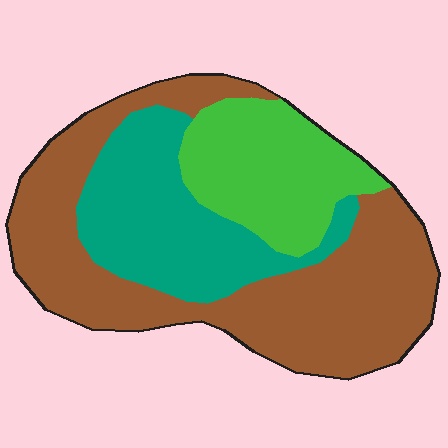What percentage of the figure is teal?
Teal takes up between a sixth and a third of the figure.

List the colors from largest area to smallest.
From largest to smallest: brown, teal, green.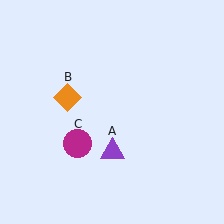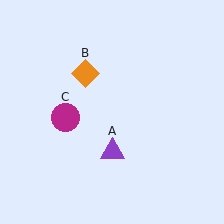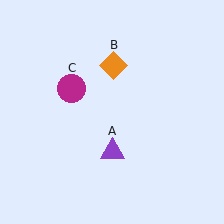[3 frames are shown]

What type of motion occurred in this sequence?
The orange diamond (object B), magenta circle (object C) rotated clockwise around the center of the scene.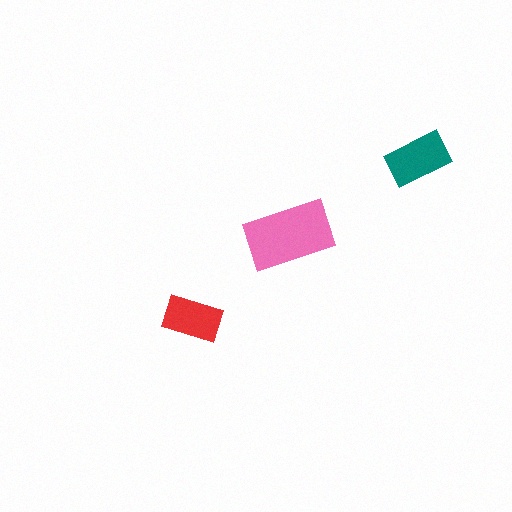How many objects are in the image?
There are 3 objects in the image.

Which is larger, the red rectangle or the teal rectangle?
The teal one.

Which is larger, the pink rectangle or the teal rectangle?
The pink one.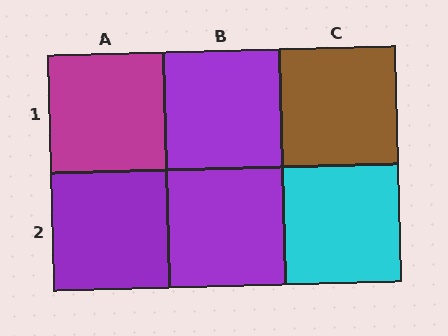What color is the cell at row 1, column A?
Magenta.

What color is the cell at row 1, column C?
Brown.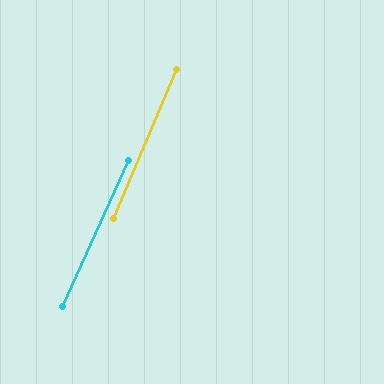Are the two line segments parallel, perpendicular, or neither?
Parallel — their directions differ by only 1.5°.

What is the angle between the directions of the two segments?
Approximately 1 degree.